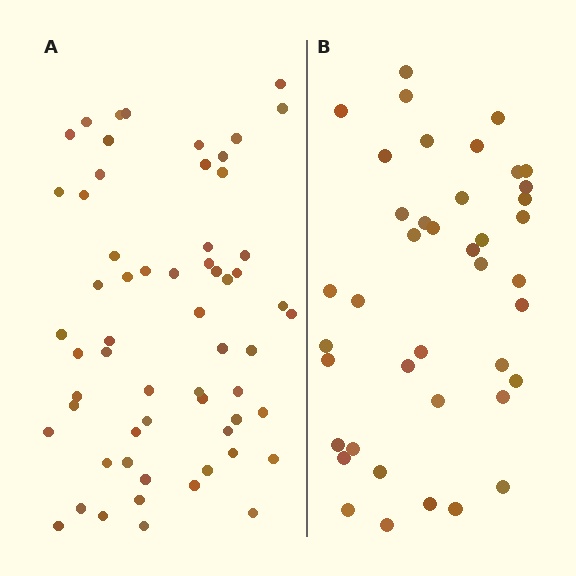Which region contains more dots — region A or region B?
Region A (the left region) has more dots.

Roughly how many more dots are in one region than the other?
Region A has approximately 20 more dots than region B.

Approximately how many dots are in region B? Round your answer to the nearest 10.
About 40 dots. (The exact count is 41, which rounds to 40.)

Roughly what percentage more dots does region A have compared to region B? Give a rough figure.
About 45% more.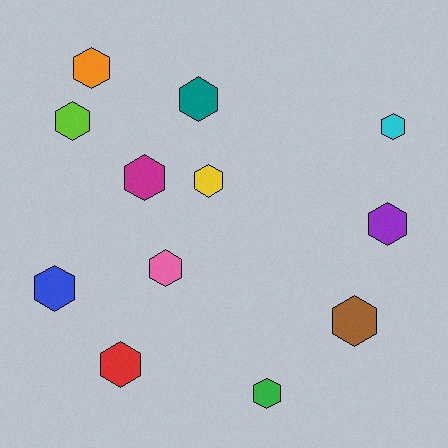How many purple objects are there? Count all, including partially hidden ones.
There is 1 purple object.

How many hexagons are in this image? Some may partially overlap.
There are 12 hexagons.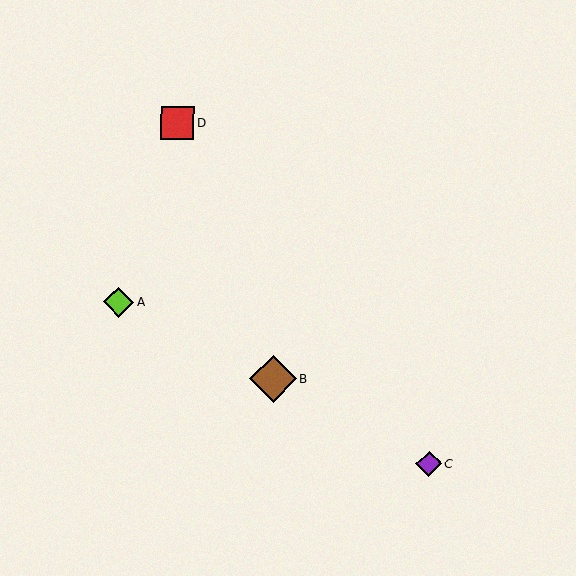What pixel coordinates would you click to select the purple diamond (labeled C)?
Click at (429, 464) to select the purple diamond C.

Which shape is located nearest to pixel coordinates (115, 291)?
The lime diamond (labeled A) at (118, 302) is nearest to that location.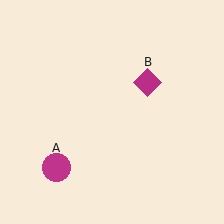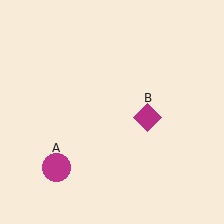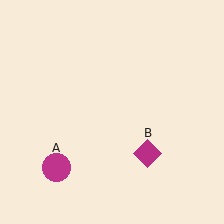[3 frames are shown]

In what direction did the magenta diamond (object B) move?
The magenta diamond (object B) moved down.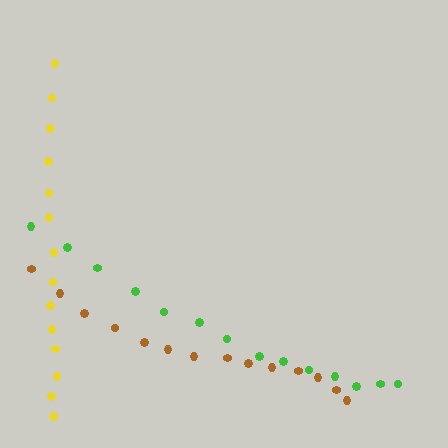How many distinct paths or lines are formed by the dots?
There are 3 distinct paths.